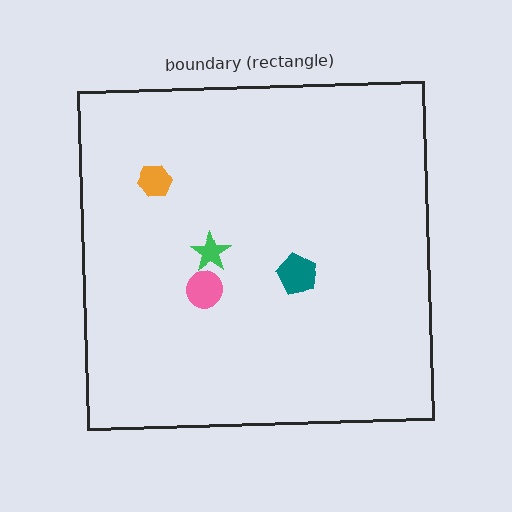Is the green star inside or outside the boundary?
Inside.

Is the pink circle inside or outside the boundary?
Inside.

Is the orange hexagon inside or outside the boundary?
Inside.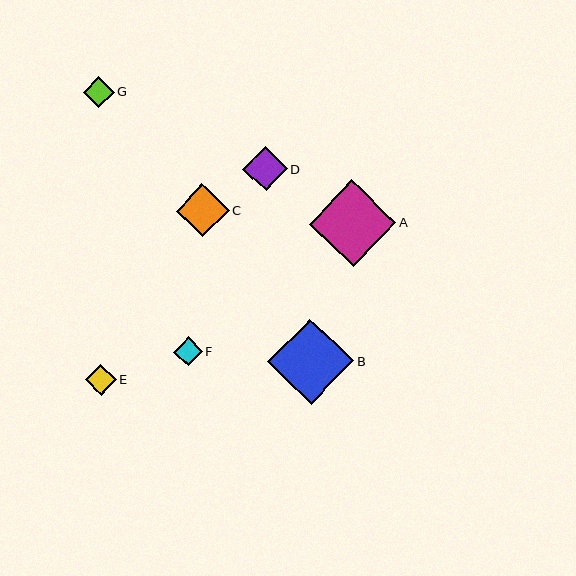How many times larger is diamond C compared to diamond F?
Diamond C is approximately 1.9 times the size of diamond F.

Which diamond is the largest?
Diamond A is the largest with a size of approximately 87 pixels.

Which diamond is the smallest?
Diamond F is the smallest with a size of approximately 28 pixels.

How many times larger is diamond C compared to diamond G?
Diamond C is approximately 1.7 times the size of diamond G.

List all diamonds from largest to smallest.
From largest to smallest: A, B, C, D, E, G, F.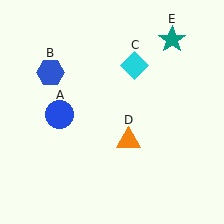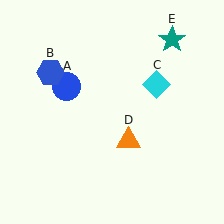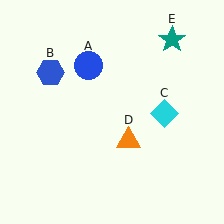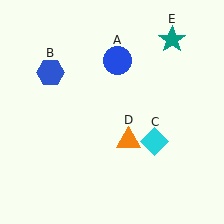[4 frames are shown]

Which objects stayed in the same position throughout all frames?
Blue hexagon (object B) and orange triangle (object D) and teal star (object E) remained stationary.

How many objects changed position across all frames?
2 objects changed position: blue circle (object A), cyan diamond (object C).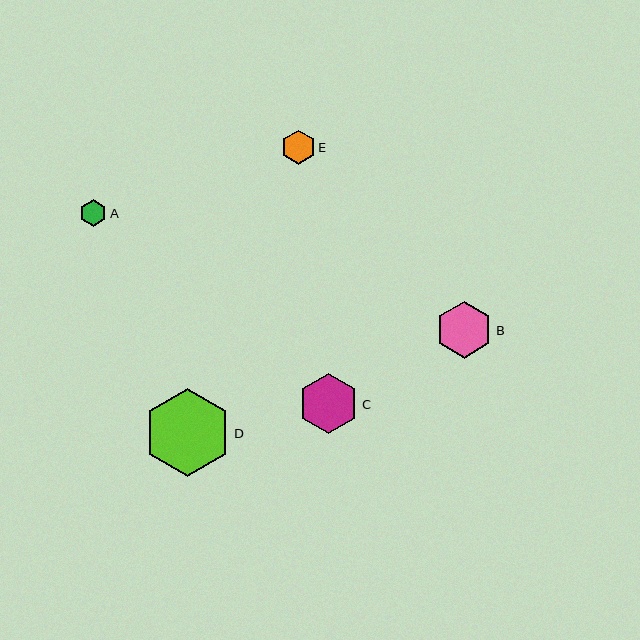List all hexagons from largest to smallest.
From largest to smallest: D, C, B, E, A.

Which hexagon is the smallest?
Hexagon A is the smallest with a size of approximately 27 pixels.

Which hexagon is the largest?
Hexagon D is the largest with a size of approximately 88 pixels.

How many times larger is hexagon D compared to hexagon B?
Hexagon D is approximately 1.5 times the size of hexagon B.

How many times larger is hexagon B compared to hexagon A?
Hexagon B is approximately 2.1 times the size of hexagon A.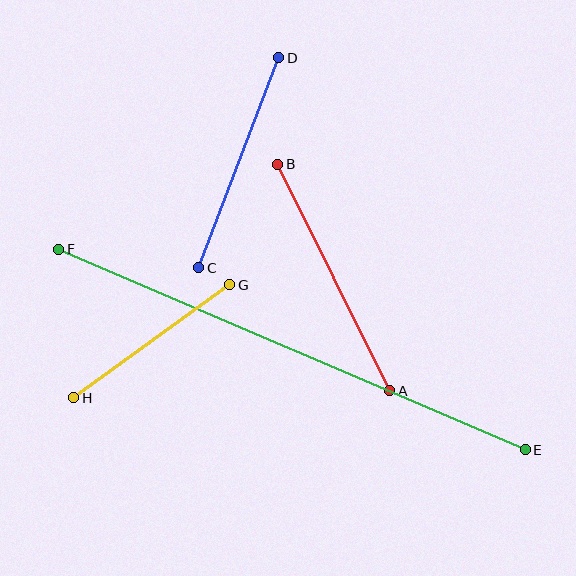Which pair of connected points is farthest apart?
Points E and F are farthest apart.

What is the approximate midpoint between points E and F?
The midpoint is at approximately (292, 349) pixels.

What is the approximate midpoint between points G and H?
The midpoint is at approximately (152, 341) pixels.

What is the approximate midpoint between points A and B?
The midpoint is at approximately (334, 277) pixels.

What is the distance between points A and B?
The distance is approximately 253 pixels.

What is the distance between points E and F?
The distance is approximately 508 pixels.